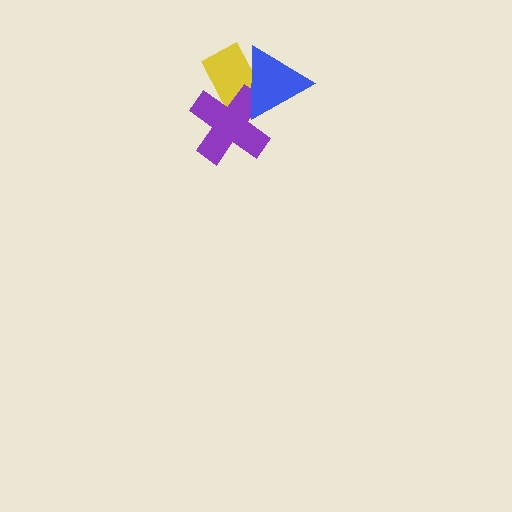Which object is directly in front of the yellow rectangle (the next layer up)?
The purple cross is directly in front of the yellow rectangle.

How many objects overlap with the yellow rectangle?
2 objects overlap with the yellow rectangle.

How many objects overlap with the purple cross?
2 objects overlap with the purple cross.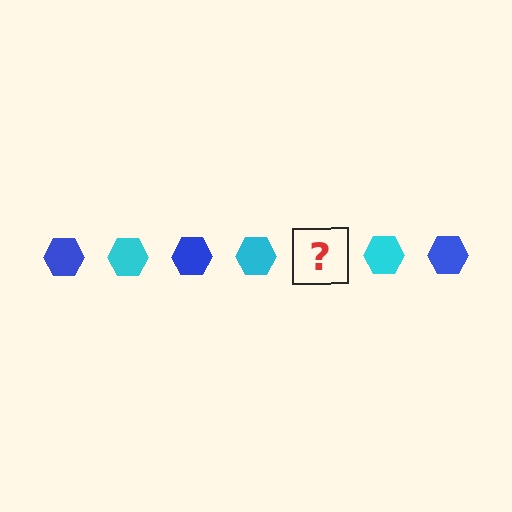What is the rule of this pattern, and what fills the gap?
The rule is that the pattern cycles through blue, cyan hexagons. The gap should be filled with a blue hexagon.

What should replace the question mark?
The question mark should be replaced with a blue hexagon.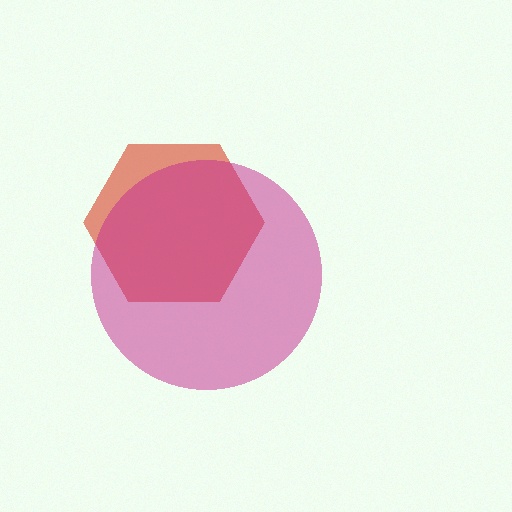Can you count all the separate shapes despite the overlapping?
Yes, there are 2 separate shapes.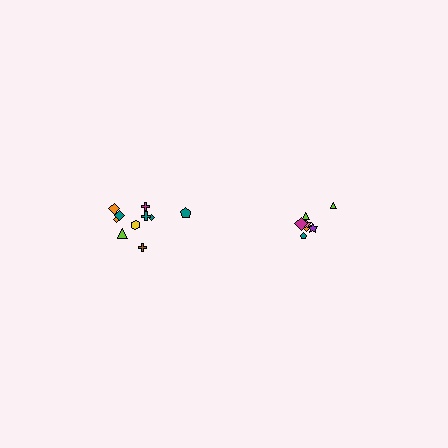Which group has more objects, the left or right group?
The left group.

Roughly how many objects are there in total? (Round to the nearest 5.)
Roughly 15 objects in total.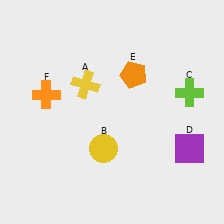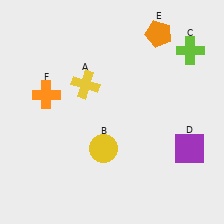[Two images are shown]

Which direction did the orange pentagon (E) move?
The orange pentagon (E) moved up.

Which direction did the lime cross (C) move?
The lime cross (C) moved up.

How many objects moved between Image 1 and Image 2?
2 objects moved between the two images.